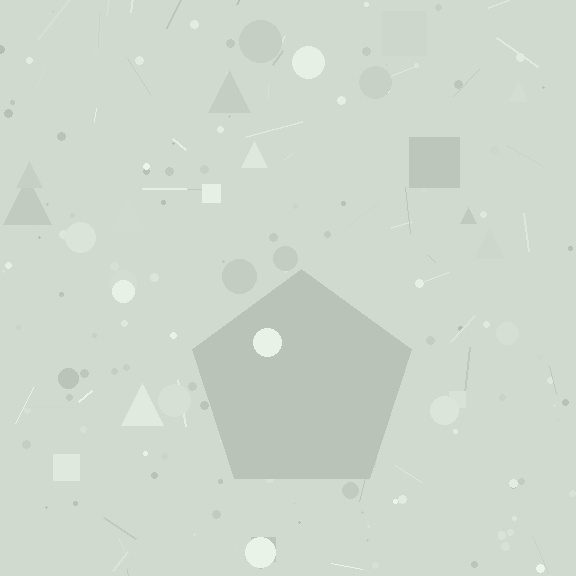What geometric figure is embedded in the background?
A pentagon is embedded in the background.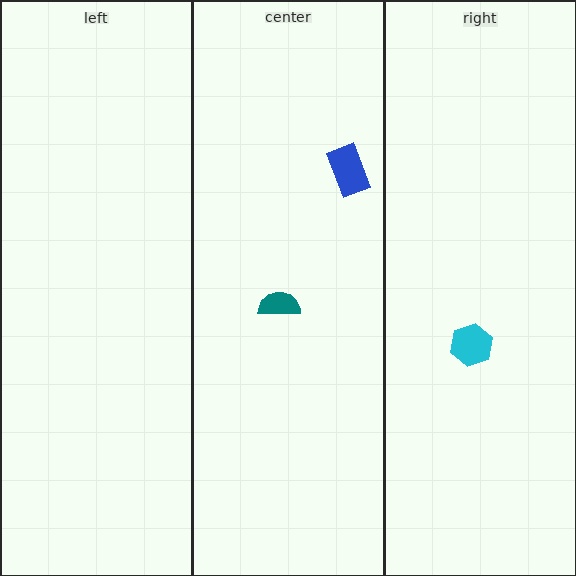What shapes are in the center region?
The teal semicircle, the blue rectangle.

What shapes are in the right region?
The cyan hexagon.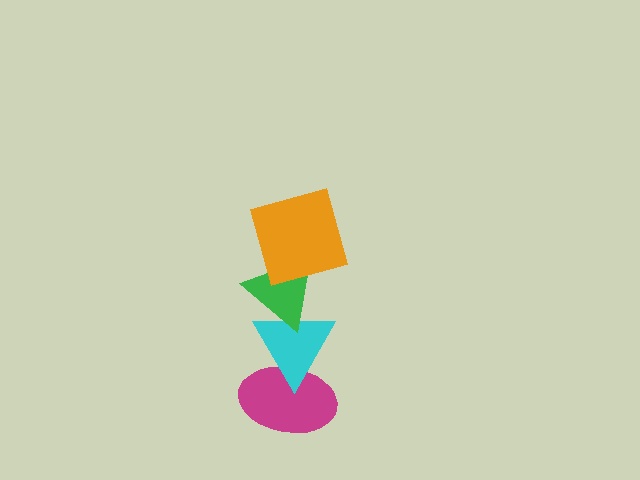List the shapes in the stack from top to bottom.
From top to bottom: the orange square, the green triangle, the cyan triangle, the magenta ellipse.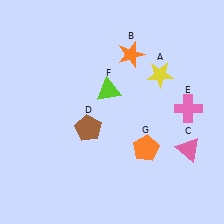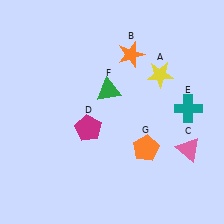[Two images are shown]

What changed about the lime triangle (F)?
In Image 1, F is lime. In Image 2, it changed to green.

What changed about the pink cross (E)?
In Image 1, E is pink. In Image 2, it changed to teal.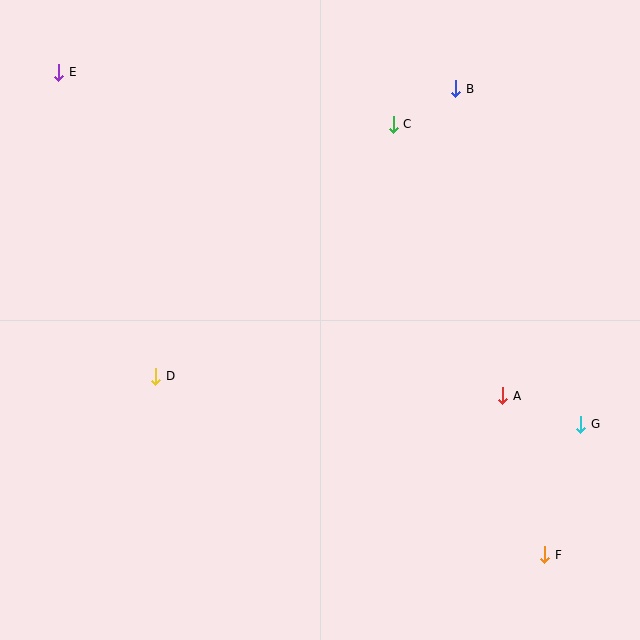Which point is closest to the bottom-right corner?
Point F is closest to the bottom-right corner.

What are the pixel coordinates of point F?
Point F is at (544, 555).